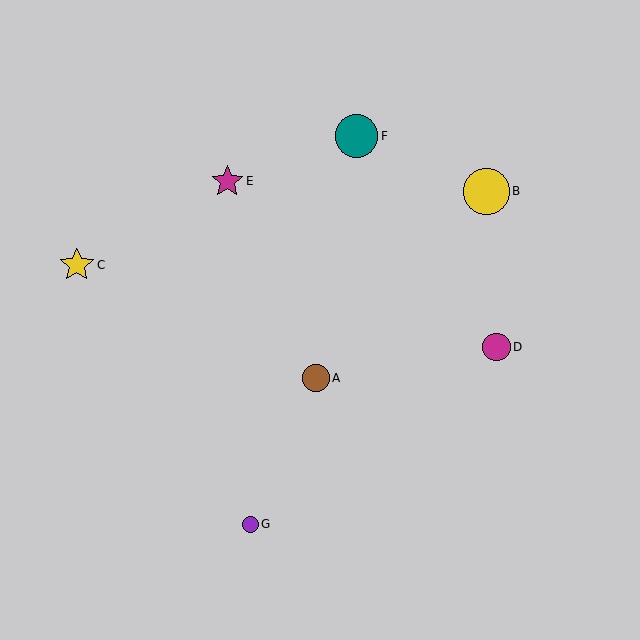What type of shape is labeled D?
Shape D is a magenta circle.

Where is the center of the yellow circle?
The center of the yellow circle is at (486, 191).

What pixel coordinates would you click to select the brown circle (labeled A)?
Click at (316, 378) to select the brown circle A.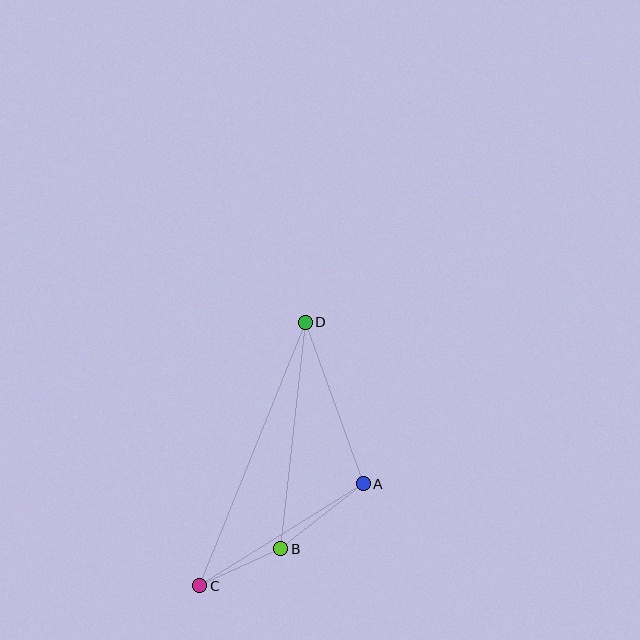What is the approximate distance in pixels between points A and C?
The distance between A and C is approximately 193 pixels.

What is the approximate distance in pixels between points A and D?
The distance between A and D is approximately 172 pixels.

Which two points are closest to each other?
Points B and C are closest to each other.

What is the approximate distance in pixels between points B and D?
The distance between B and D is approximately 228 pixels.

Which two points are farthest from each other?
Points C and D are farthest from each other.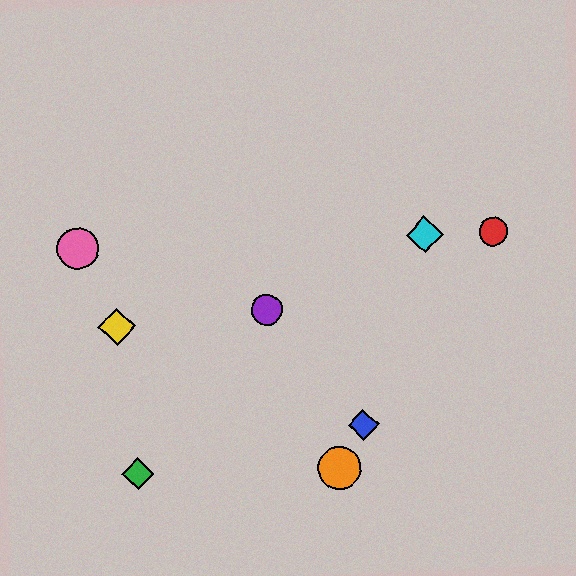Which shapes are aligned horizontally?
The red circle, the cyan diamond, the pink circle are aligned horizontally.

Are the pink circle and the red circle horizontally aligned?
Yes, both are at y≈249.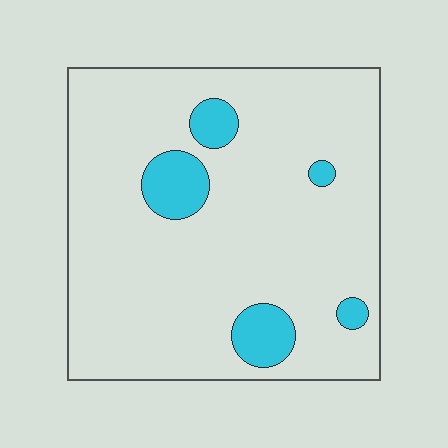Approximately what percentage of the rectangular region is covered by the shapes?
Approximately 10%.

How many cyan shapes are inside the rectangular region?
5.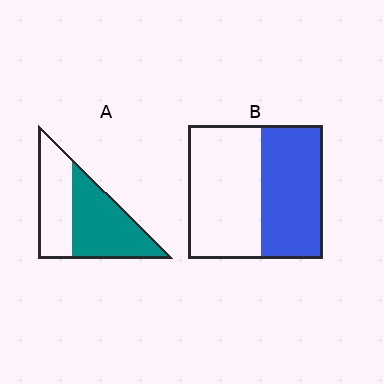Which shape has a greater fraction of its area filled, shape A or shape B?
Shape A.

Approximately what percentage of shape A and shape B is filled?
A is approximately 55% and B is approximately 45%.